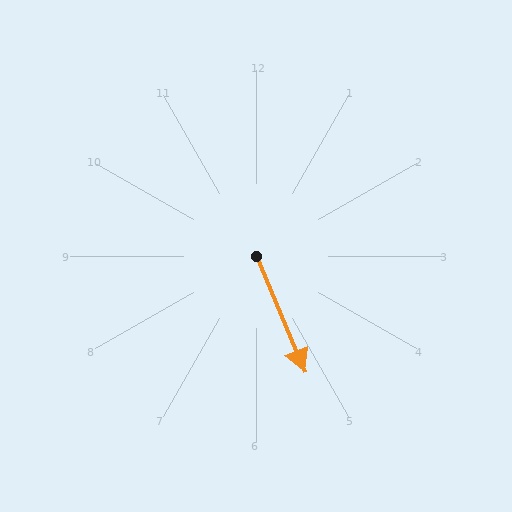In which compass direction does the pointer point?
Southeast.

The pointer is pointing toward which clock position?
Roughly 5 o'clock.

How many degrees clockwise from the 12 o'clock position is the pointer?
Approximately 157 degrees.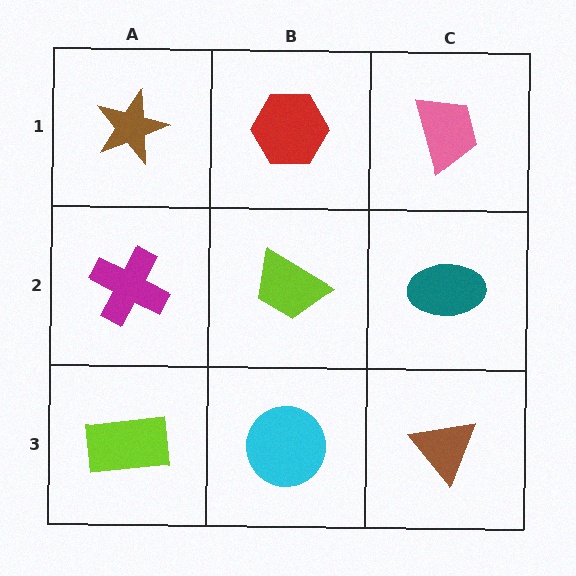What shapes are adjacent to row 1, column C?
A teal ellipse (row 2, column C), a red hexagon (row 1, column B).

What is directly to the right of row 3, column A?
A cyan circle.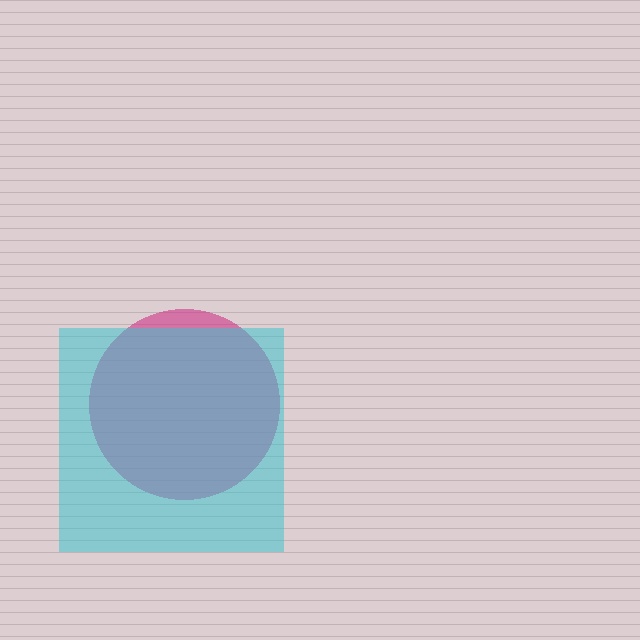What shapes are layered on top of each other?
The layered shapes are: a magenta circle, a cyan square.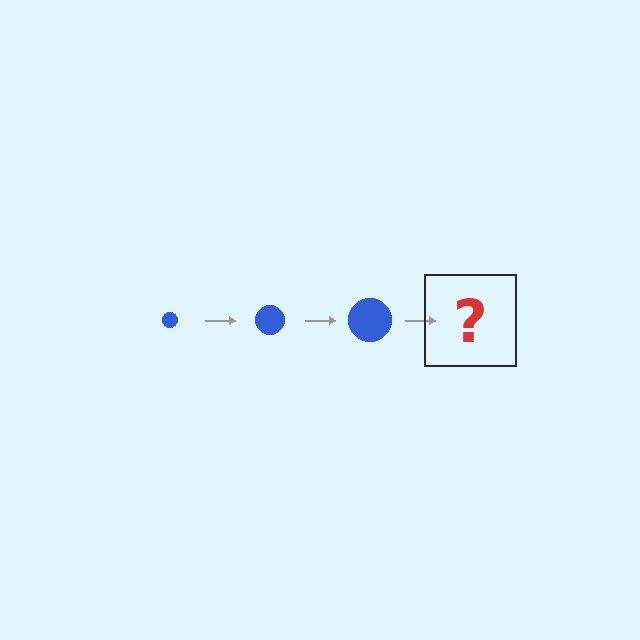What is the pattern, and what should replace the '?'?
The pattern is that the circle gets progressively larger each step. The '?' should be a blue circle, larger than the previous one.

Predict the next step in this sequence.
The next step is a blue circle, larger than the previous one.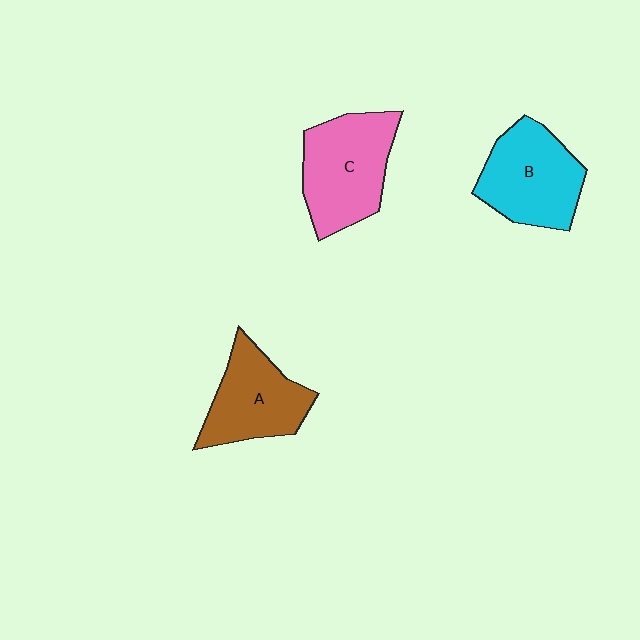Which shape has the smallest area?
Shape A (brown).